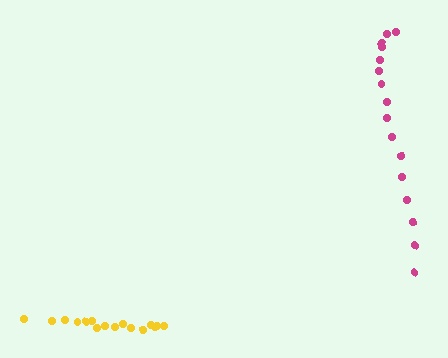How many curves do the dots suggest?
There are 2 distinct paths.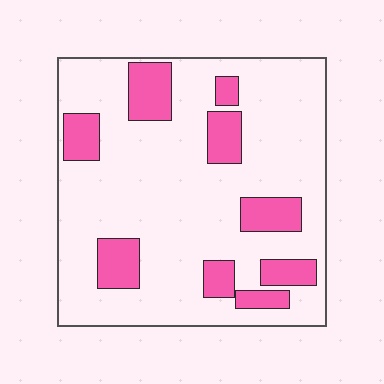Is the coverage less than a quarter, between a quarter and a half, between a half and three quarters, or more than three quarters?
Less than a quarter.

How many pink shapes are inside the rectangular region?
9.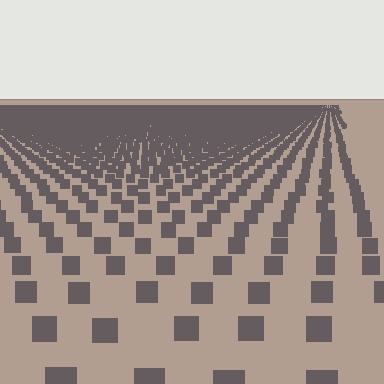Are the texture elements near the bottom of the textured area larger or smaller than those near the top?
Larger. Near the bottom, elements are closer to the viewer and appear at a bigger on-screen size.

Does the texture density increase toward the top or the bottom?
Density increases toward the top.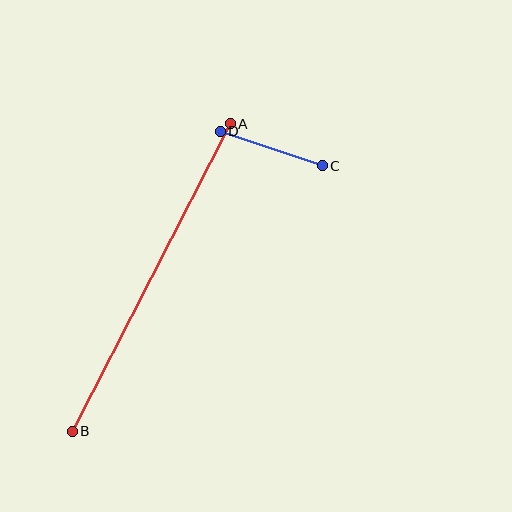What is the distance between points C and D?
The distance is approximately 108 pixels.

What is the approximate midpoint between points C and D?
The midpoint is at approximately (271, 149) pixels.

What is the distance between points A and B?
The distance is approximately 346 pixels.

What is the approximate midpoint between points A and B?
The midpoint is at approximately (151, 278) pixels.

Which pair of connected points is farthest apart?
Points A and B are farthest apart.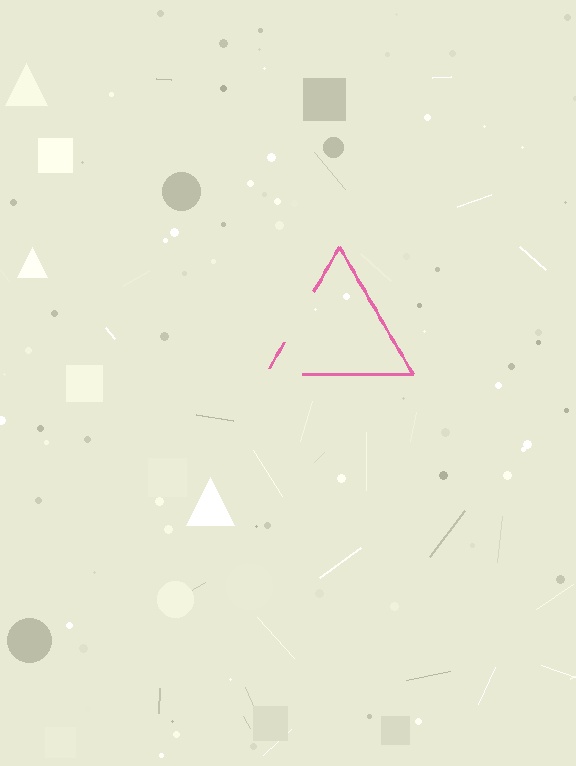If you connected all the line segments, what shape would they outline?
They would outline a triangle.